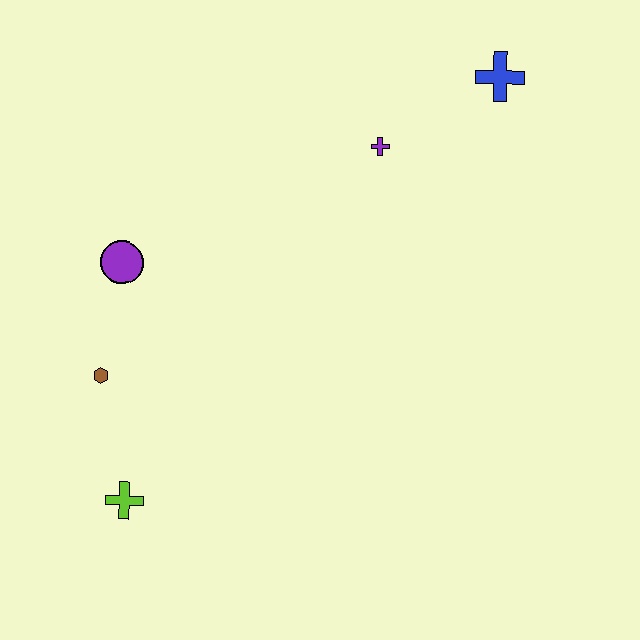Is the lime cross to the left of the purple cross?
Yes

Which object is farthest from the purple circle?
The blue cross is farthest from the purple circle.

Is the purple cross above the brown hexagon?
Yes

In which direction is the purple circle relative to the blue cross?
The purple circle is to the left of the blue cross.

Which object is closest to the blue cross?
The purple cross is closest to the blue cross.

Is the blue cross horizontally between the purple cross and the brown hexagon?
No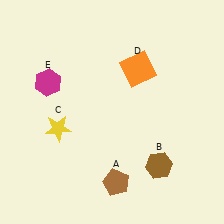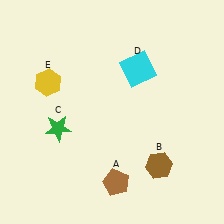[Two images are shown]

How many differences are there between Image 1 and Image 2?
There are 3 differences between the two images.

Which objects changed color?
C changed from yellow to green. D changed from orange to cyan. E changed from magenta to yellow.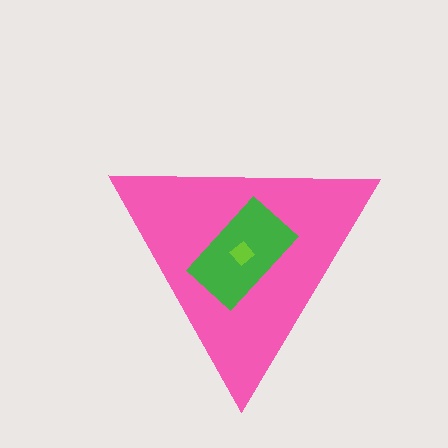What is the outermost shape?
The pink triangle.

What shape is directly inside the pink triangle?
The green rectangle.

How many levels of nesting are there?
3.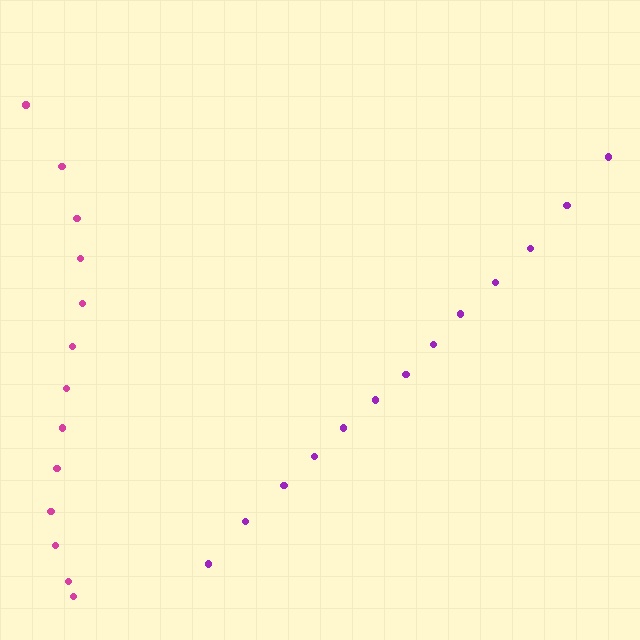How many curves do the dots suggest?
There are 2 distinct paths.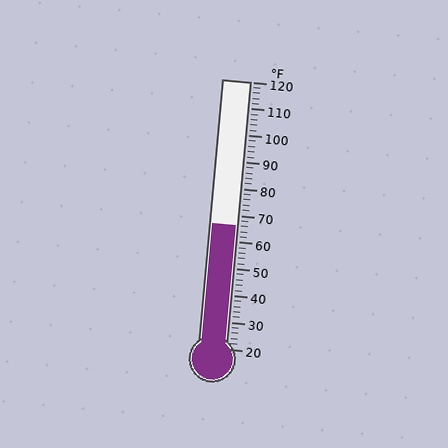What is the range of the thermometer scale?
The thermometer scale ranges from 20°F to 120°F.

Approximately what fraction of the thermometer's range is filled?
The thermometer is filled to approximately 45% of its range.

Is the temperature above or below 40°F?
The temperature is above 40°F.